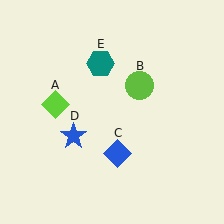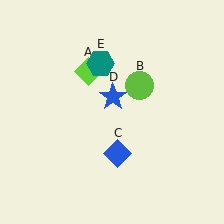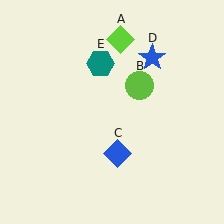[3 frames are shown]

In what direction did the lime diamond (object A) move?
The lime diamond (object A) moved up and to the right.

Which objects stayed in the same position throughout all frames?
Lime circle (object B) and blue diamond (object C) and teal hexagon (object E) remained stationary.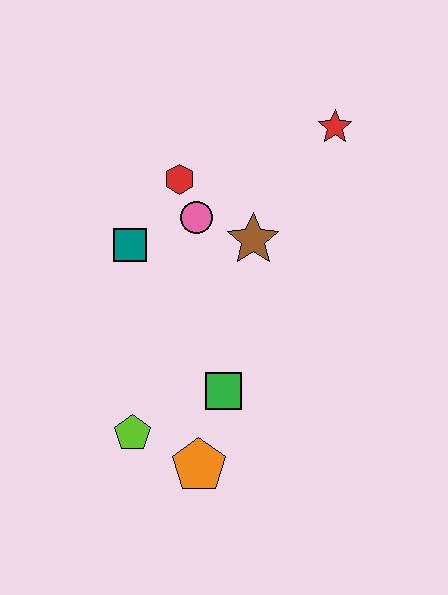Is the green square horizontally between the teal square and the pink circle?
No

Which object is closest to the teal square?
The pink circle is closest to the teal square.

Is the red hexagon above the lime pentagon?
Yes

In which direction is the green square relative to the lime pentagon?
The green square is to the right of the lime pentagon.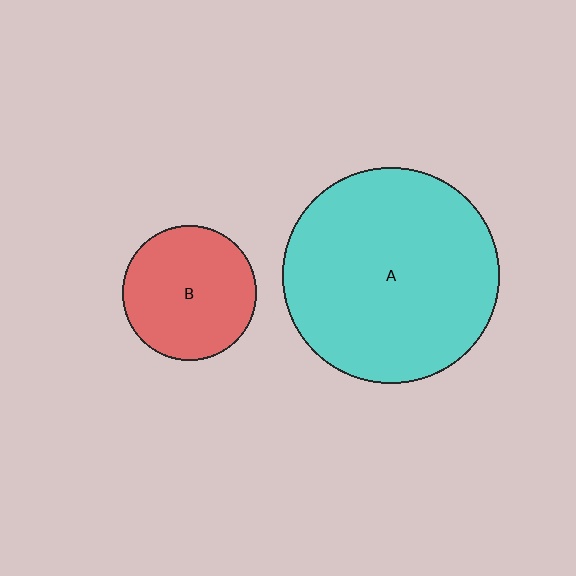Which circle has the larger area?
Circle A (cyan).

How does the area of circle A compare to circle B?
Approximately 2.6 times.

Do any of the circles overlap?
No, none of the circles overlap.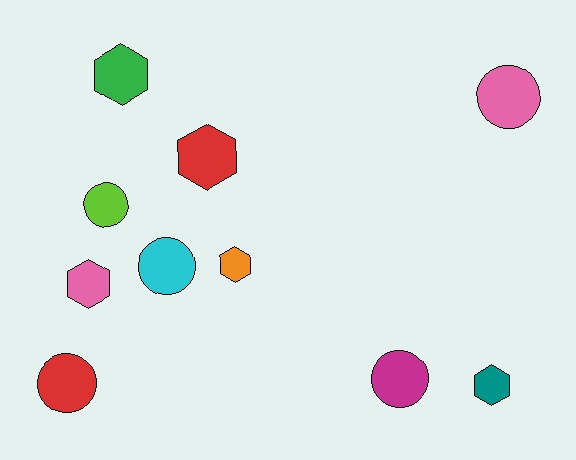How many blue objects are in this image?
There are no blue objects.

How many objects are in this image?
There are 10 objects.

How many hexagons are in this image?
There are 5 hexagons.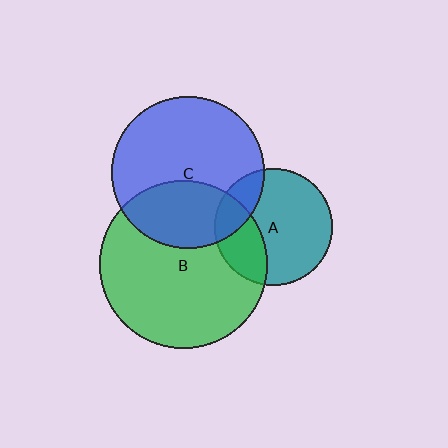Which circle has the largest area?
Circle B (green).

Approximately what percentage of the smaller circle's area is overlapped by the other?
Approximately 35%.